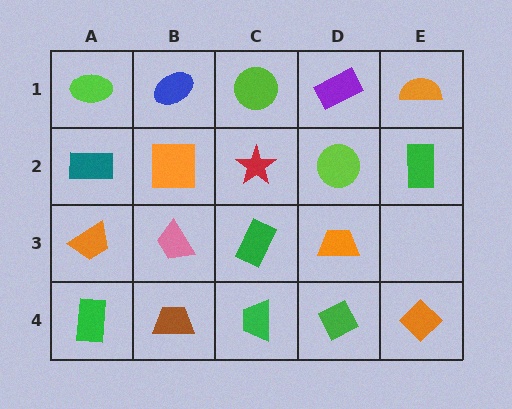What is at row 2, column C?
A red star.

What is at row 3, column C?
A green rectangle.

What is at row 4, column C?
A green trapezoid.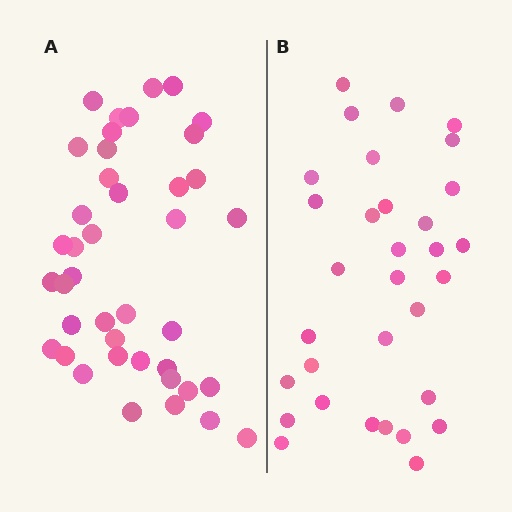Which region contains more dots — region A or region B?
Region A (the left region) has more dots.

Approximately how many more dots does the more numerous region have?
Region A has roughly 8 or so more dots than region B.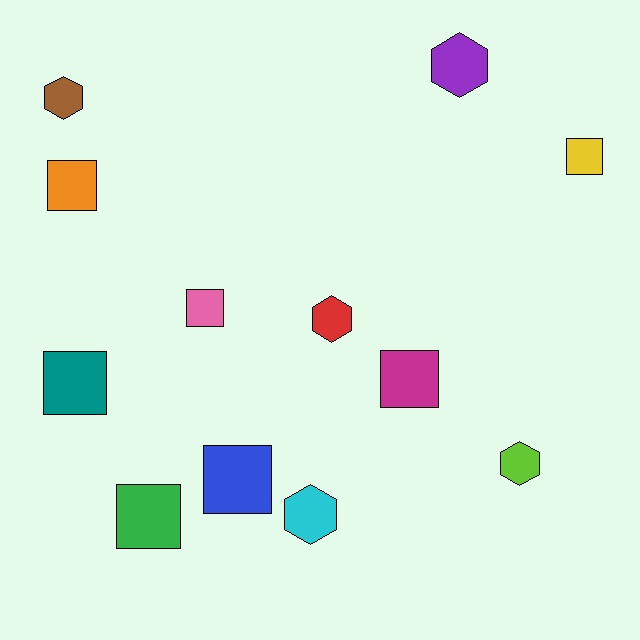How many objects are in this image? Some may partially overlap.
There are 12 objects.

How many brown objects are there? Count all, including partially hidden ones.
There is 1 brown object.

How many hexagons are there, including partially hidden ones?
There are 5 hexagons.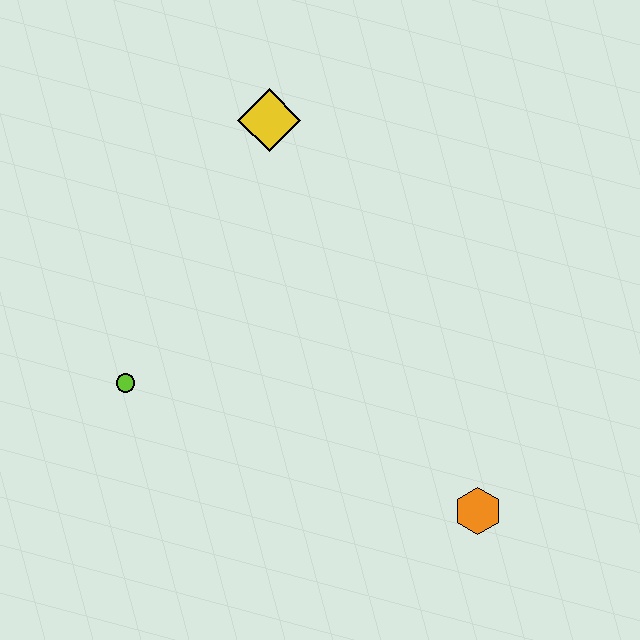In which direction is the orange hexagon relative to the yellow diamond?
The orange hexagon is below the yellow diamond.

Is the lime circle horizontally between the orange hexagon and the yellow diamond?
No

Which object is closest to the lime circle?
The yellow diamond is closest to the lime circle.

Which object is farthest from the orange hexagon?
The yellow diamond is farthest from the orange hexagon.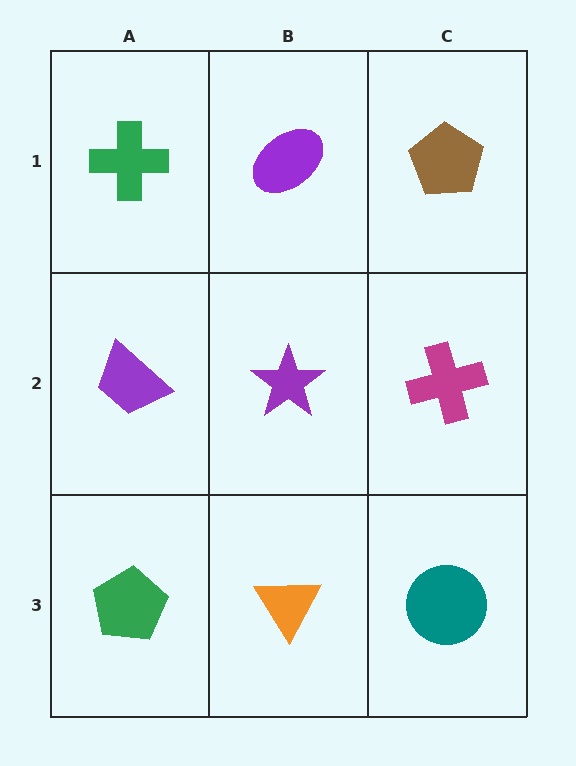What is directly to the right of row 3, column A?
An orange triangle.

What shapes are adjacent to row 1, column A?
A purple trapezoid (row 2, column A), a purple ellipse (row 1, column B).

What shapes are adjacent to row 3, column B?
A purple star (row 2, column B), a green pentagon (row 3, column A), a teal circle (row 3, column C).